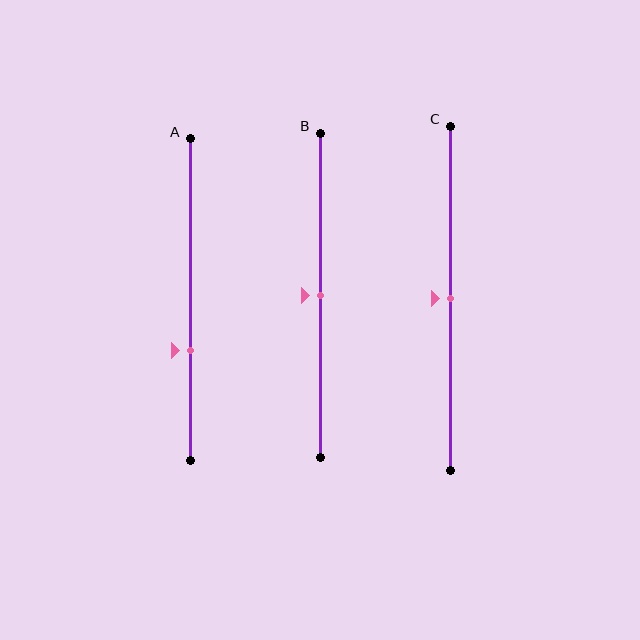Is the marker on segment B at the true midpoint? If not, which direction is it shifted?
Yes, the marker on segment B is at the true midpoint.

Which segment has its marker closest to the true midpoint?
Segment B has its marker closest to the true midpoint.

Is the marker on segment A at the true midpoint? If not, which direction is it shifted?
No, the marker on segment A is shifted downward by about 16% of the segment length.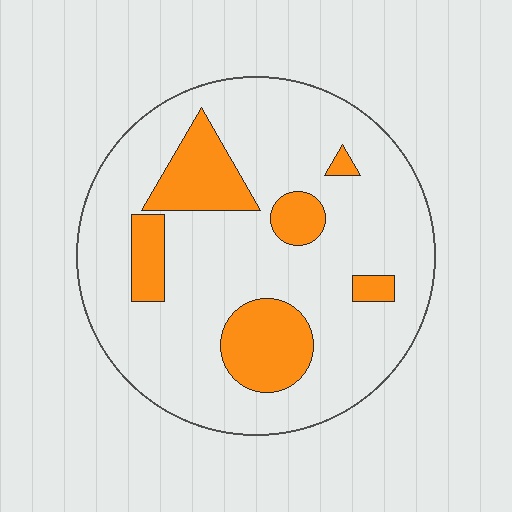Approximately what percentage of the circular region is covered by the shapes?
Approximately 20%.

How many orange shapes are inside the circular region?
6.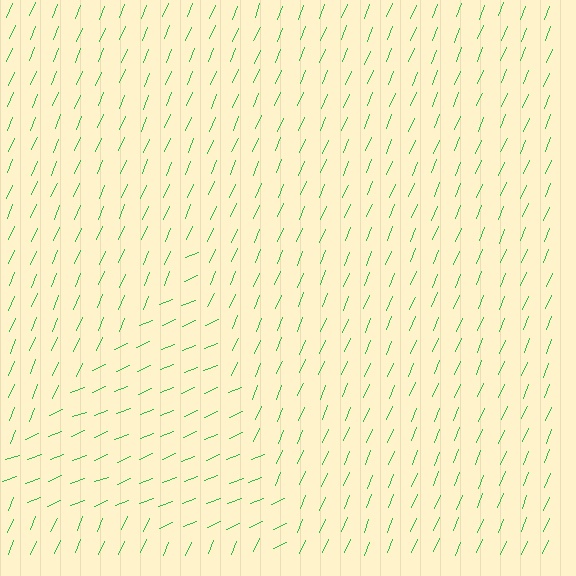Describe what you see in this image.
The image is filled with small green line segments. A triangle region in the image has lines oriented differently from the surrounding lines, creating a visible texture boundary.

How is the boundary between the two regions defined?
The boundary is defined purely by a change in line orientation (approximately 45 degrees difference). All lines are the same color and thickness.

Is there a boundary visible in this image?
Yes, there is a texture boundary formed by a change in line orientation.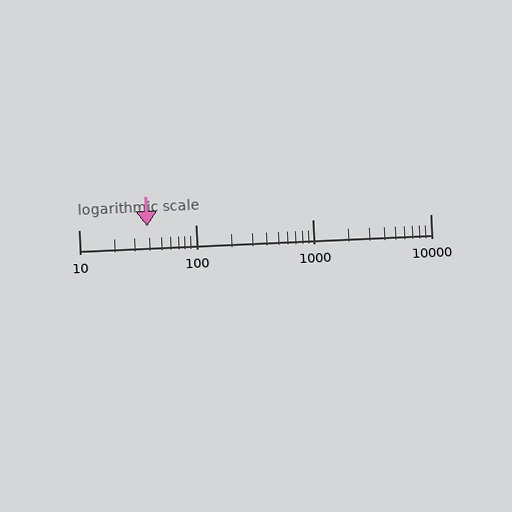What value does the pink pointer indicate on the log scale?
The pointer indicates approximately 38.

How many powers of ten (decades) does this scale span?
The scale spans 3 decades, from 10 to 10000.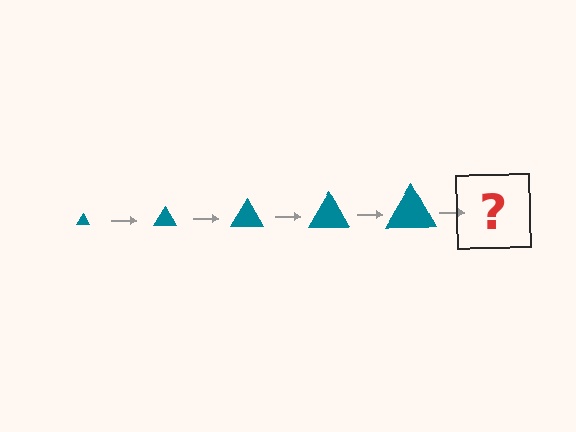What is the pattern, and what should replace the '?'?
The pattern is that the triangle gets progressively larger each step. The '?' should be a teal triangle, larger than the previous one.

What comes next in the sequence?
The next element should be a teal triangle, larger than the previous one.